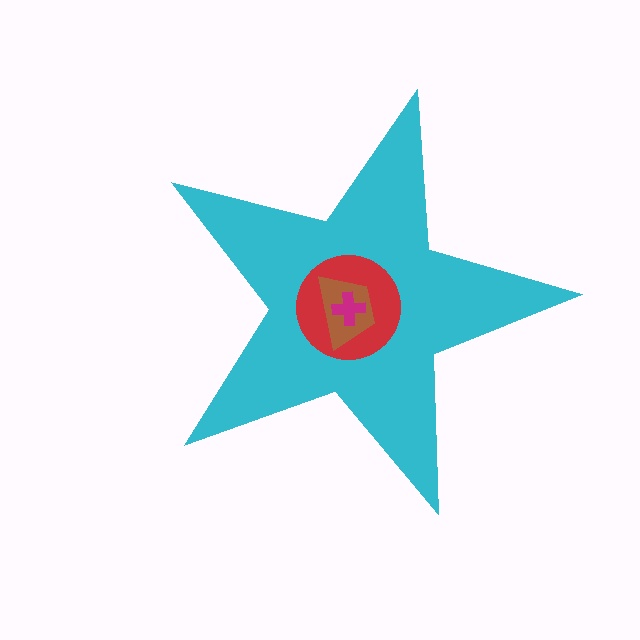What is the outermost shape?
The cyan star.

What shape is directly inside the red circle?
The brown trapezoid.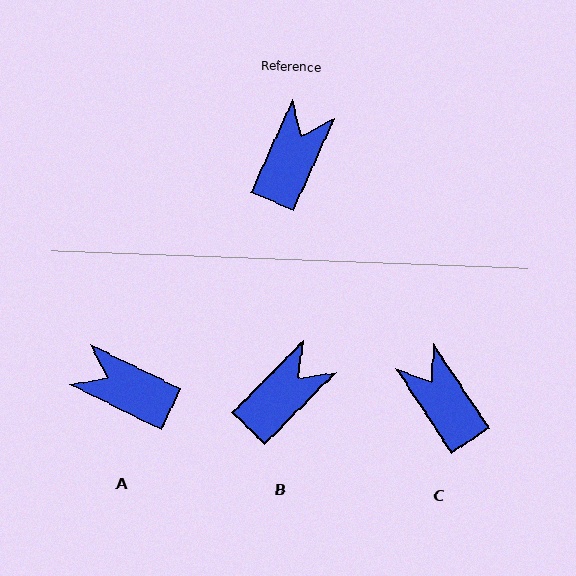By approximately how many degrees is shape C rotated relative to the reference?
Approximately 57 degrees counter-clockwise.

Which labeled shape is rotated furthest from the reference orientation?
A, about 88 degrees away.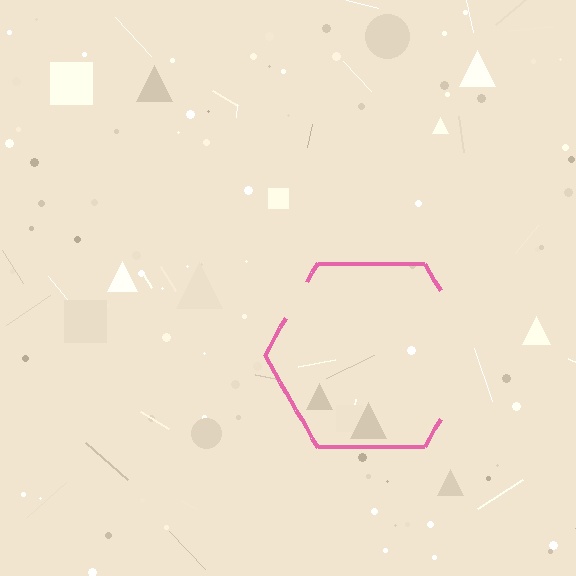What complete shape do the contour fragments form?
The contour fragments form a hexagon.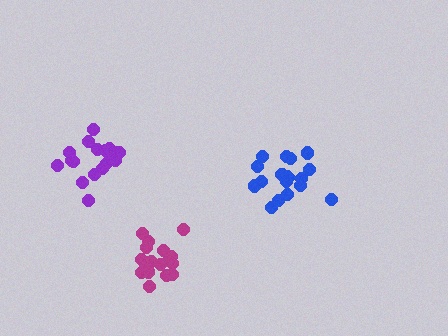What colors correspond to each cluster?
The clusters are colored: blue, magenta, purple.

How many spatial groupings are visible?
There are 3 spatial groupings.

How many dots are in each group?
Group 1: 19 dots, Group 2: 18 dots, Group 3: 17 dots (54 total).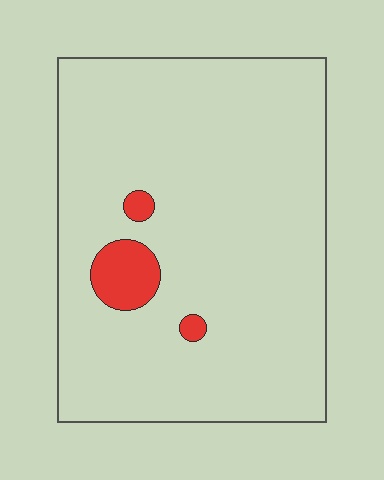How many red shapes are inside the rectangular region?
3.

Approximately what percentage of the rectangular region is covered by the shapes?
Approximately 5%.